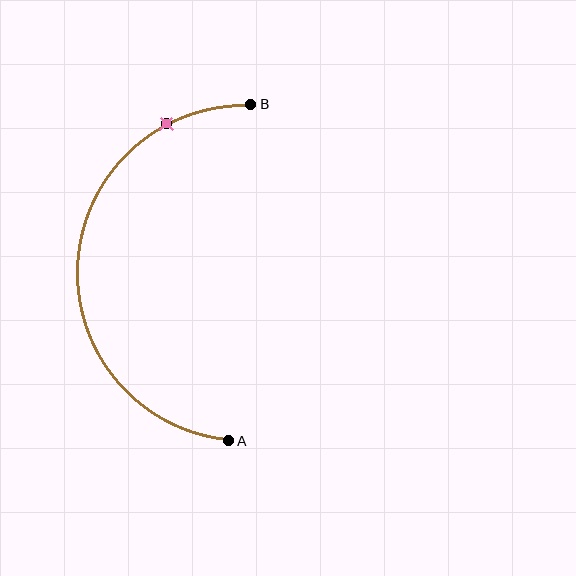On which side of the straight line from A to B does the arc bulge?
The arc bulges to the left of the straight line connecting A and B.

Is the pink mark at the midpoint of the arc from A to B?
No. The pink mark lies on the arc but is closer to endpoint B. The arc midpoint would be at the point on the curve equidistant along the arc from both A and B.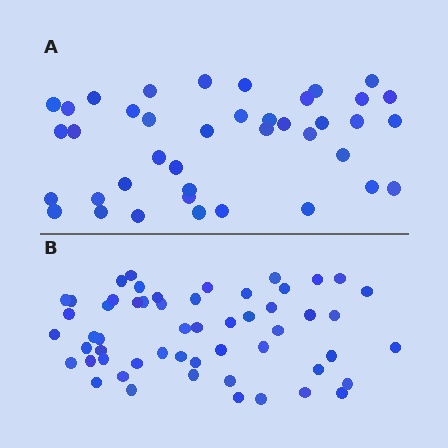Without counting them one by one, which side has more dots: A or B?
Region B (the bottom region) has more dots.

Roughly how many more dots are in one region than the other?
Region B has approximately 15 more dots than region A.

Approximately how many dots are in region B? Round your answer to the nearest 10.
About 60 dots. (The exact count is 55, which rounds to 60.)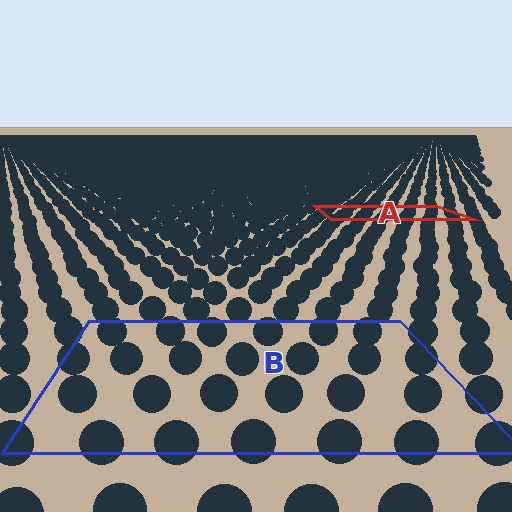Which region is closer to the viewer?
Region B is closer. The texture elements there are larger and more spread out.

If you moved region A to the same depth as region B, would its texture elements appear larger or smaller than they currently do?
They would appear larger. At a closer depth, the same texture elements are projected at a bigger on-screen size.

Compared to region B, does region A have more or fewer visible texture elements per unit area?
Region A has more texture elements per unit area — they are packed more densely because it is farther away.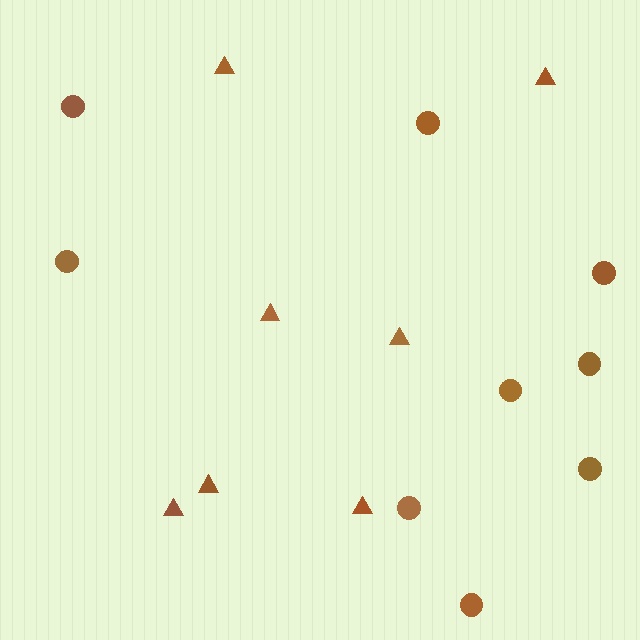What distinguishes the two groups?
There are 2 groups: one group of circles (9) and one group of triangles (7).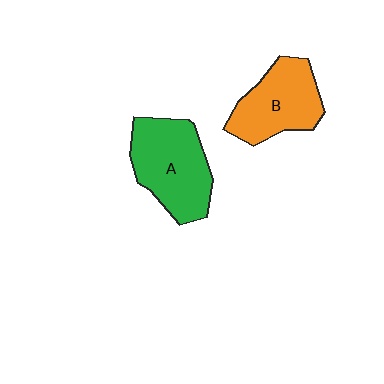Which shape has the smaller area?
Shape B (orange).